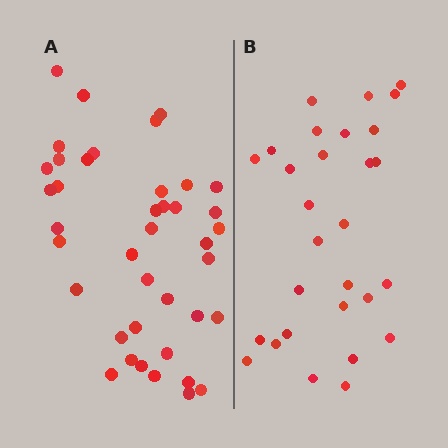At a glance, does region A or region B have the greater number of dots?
Region A (the left region) has more dots.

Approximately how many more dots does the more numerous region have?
Region A has roughly 12 or so more dots than region B.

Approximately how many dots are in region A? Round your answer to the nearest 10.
About 40 dots.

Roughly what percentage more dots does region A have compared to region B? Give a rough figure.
About 40% more.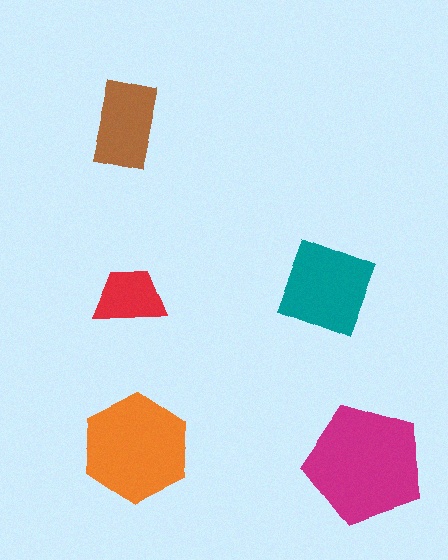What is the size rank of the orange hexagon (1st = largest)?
2nd.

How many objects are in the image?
There are 5 objects in the image.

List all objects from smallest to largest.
The red trapezoid, the brown rectangle, the teal square, the orange hexagon, the magenta pentagon.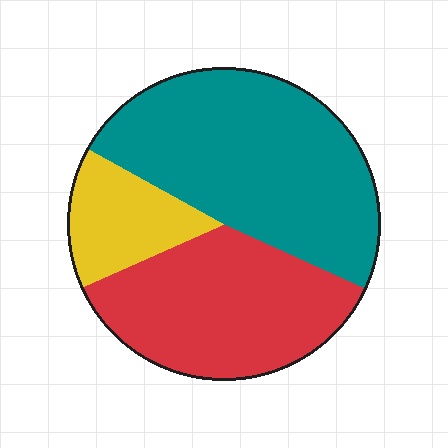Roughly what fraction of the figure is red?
Red takes up about three eighths (3/8) of the figure.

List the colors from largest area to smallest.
From largest to smallest: teal, red, yellow.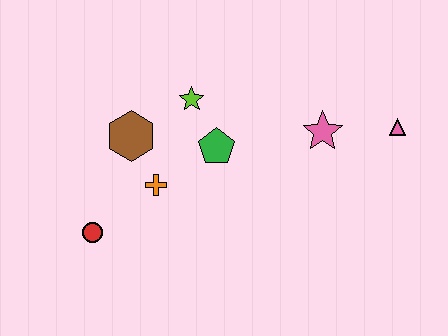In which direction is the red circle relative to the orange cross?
The red circle is to the left of the orange cross.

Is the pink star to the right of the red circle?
Yes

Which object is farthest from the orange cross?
The pink triangle is farthest from the orange cross.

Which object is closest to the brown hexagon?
The orange cross is closest to the brown hexagon.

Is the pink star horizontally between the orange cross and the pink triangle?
Yes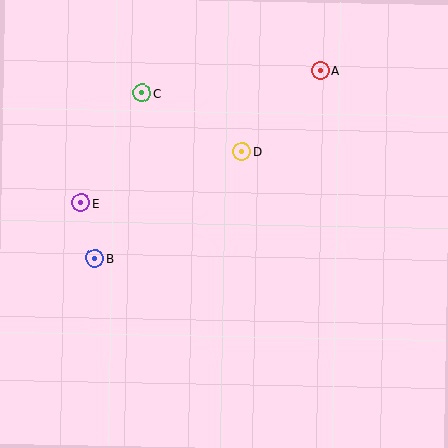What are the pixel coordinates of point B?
Point B is at (95, 258).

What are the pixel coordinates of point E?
Point E is at (81, 203).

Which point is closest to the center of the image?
Point D at (242, 152) is closest to the center.